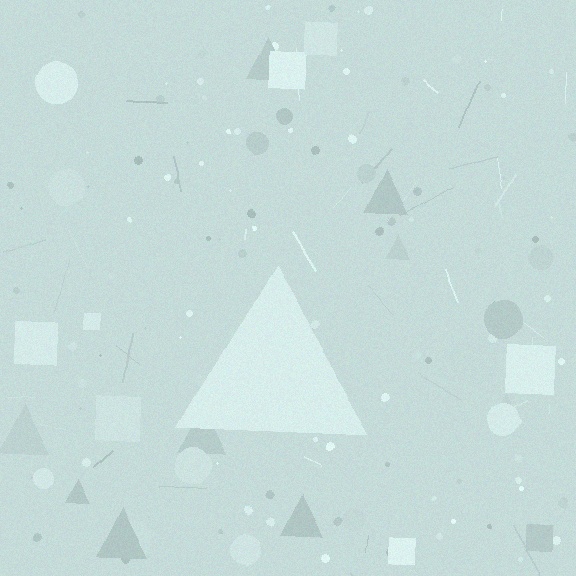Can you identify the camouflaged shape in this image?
The camouflaged shape is a triangle.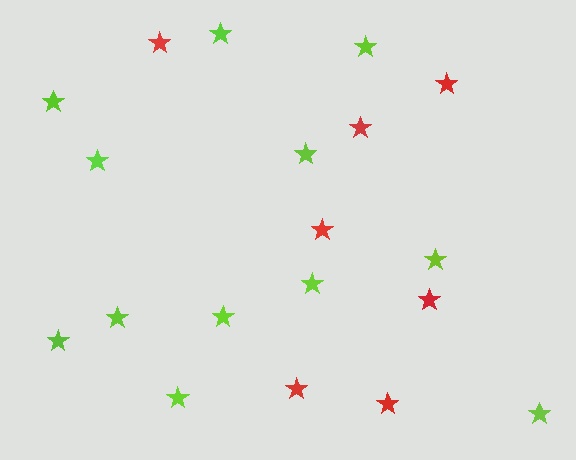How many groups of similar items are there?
There are 2 groups: one group of red stars (7) and one group of lime stars (12).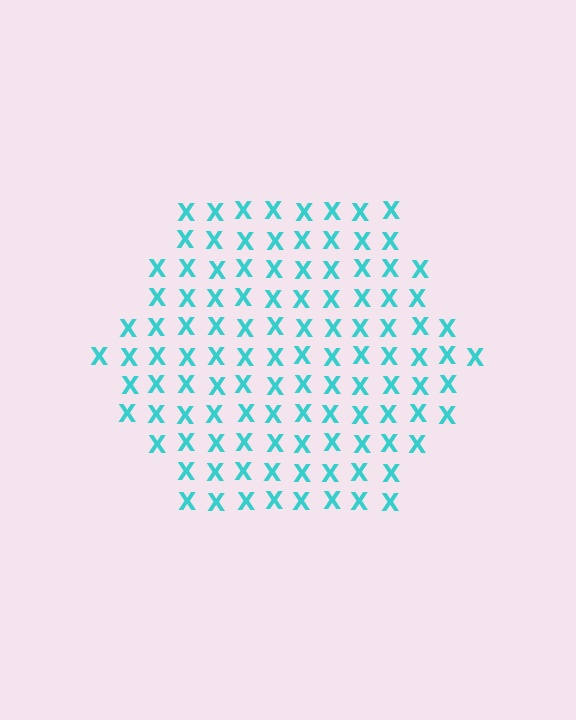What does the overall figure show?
The overall figure shows a hexagon.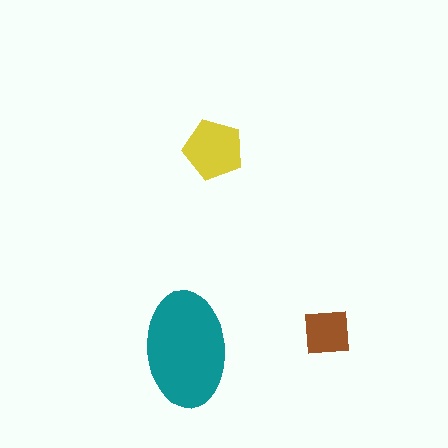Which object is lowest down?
The teal ellipse is bottommost.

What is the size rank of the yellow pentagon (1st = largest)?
2nd.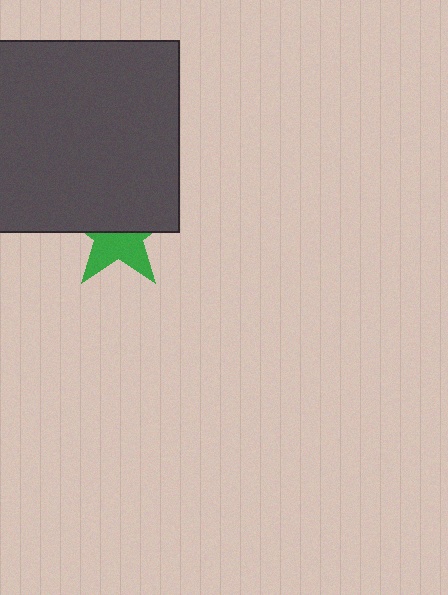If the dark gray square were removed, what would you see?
You would see the complete green star.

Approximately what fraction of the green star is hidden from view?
Roughly 55% of the green star is hidden behind the dark gray square.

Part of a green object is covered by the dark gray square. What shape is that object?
It is a star.